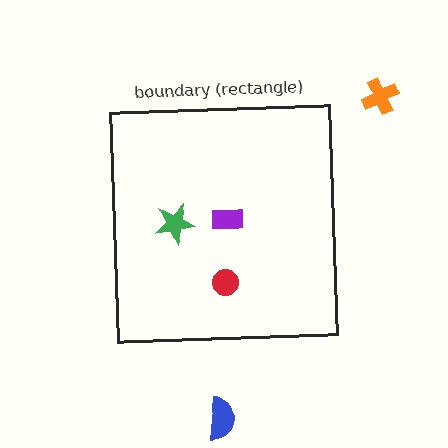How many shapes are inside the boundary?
3 inside, 2 outside.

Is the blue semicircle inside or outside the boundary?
Outside.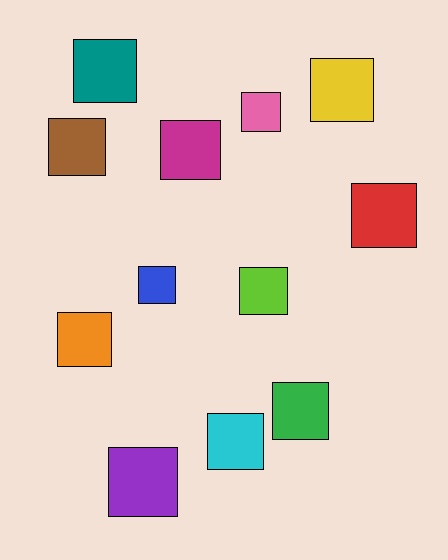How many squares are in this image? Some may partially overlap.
There are 12 squares.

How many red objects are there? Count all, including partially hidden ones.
There is 1 red object.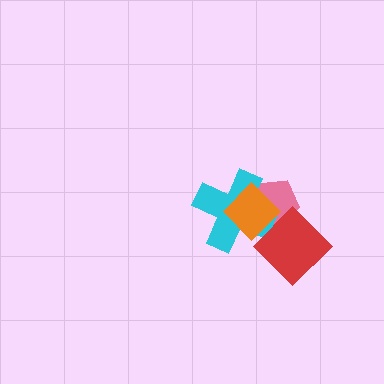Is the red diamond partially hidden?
Yes, it is partially covered by another shape.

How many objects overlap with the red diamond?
3 objects overlap with the red diamond.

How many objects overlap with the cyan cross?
3 objects overlap with the cyan cross.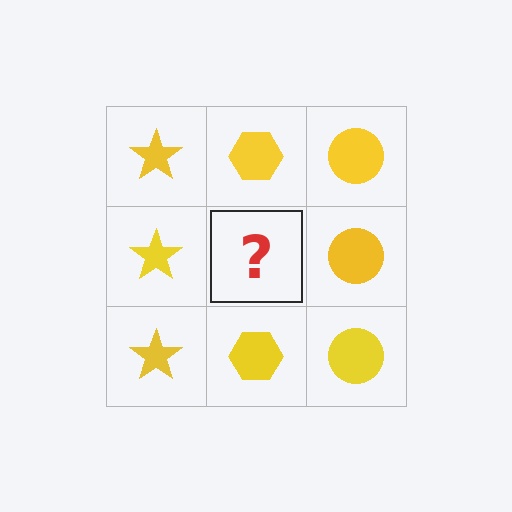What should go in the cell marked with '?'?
The missing cell should contain a yellow hexagon.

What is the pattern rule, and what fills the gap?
The rule is that each column has a consistent shape. The gap should be filled with a yellow hexagon.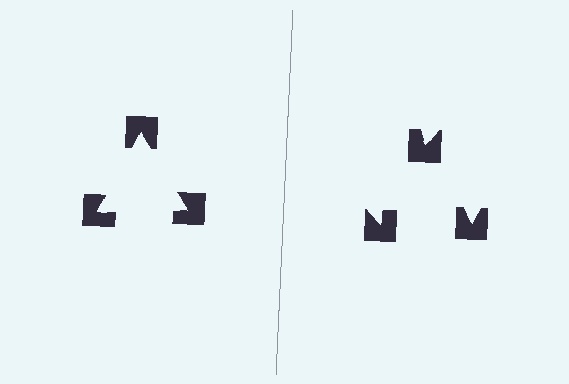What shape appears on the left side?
An illusory triangle.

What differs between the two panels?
The notched squares are positioned identically on both sides; only the wedge orientations differ. On the left they align to a triangle; on the right they are misaligned.